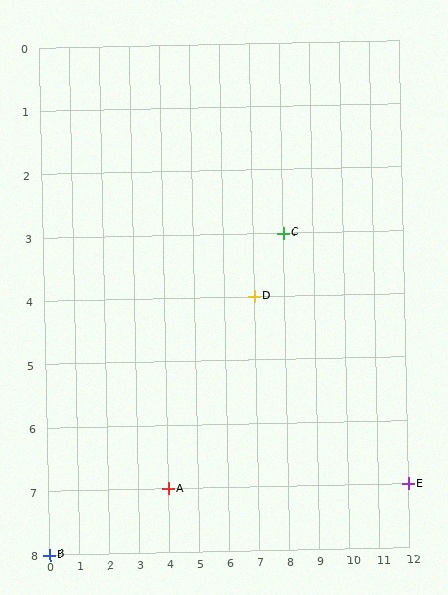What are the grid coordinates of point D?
Point D is at grid coordinates (7, 4).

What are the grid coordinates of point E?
Point E is at grid coordinates (12, 7).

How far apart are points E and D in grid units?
Points E and D are 5 columns and 3 rows apart (about 5.8 grid units diagonally).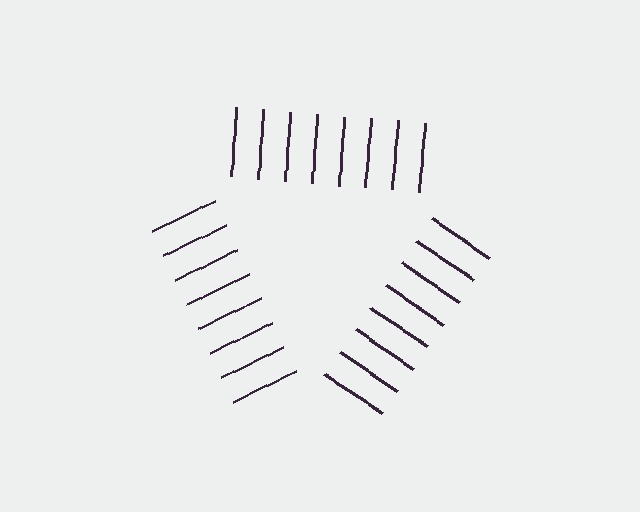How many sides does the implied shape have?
3 sides — the line-ends trace a triangle.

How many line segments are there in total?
24 — 8 along each of the 3 edges.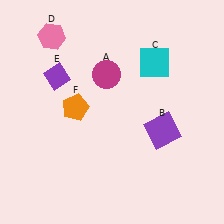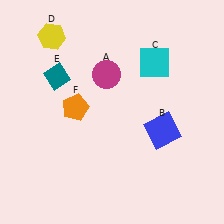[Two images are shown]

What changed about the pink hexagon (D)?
In Image 1, D is pink. In Image 2, it changed to yellow.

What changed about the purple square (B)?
In Image 1, B is purple. In Image 2, it changed to blue.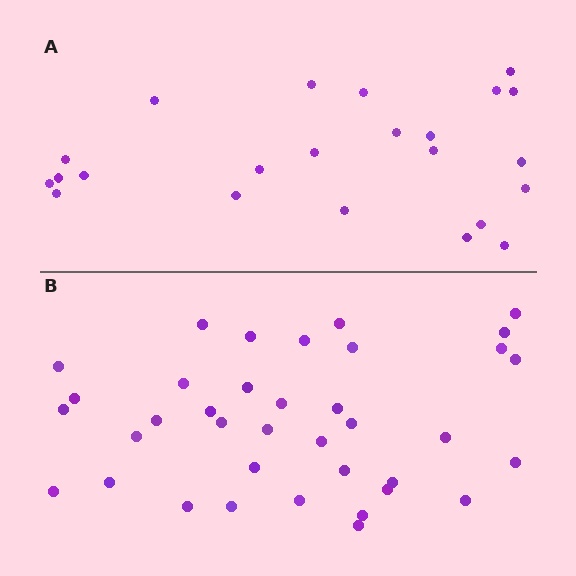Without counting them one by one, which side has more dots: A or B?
Region B (the bottom region) has more dots.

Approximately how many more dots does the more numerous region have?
Region B has approximately 15 more dots than region A.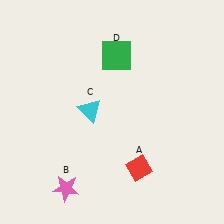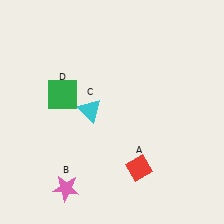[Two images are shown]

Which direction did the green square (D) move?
The green square (D) moved left.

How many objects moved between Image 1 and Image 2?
1 object moved between the two images.